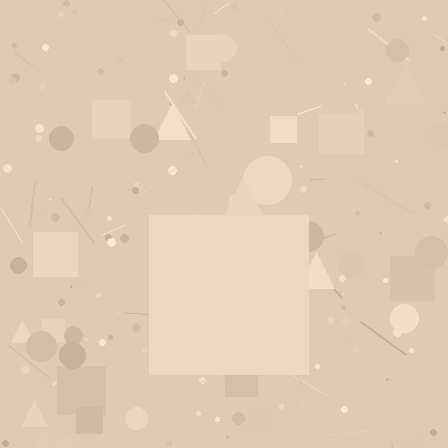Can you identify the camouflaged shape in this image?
The camouflaged shape is a square.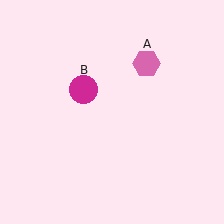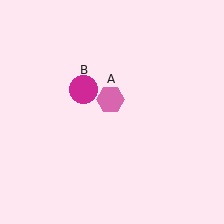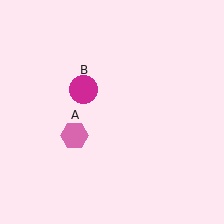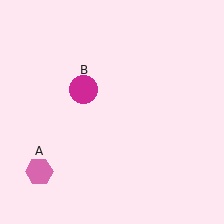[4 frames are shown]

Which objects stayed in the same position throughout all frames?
Magenta circle (object B) remained stationary.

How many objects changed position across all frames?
1 object changed position: pink hexagon (object A).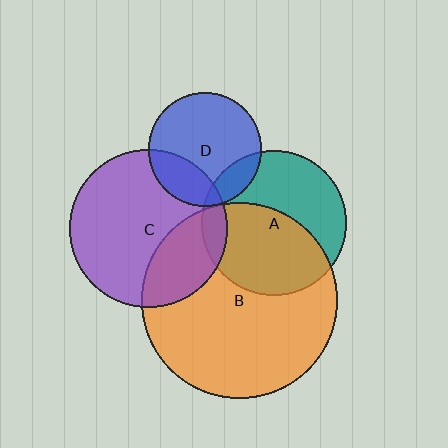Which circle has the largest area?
Circle B (orange).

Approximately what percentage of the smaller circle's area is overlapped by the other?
Approximately 25%.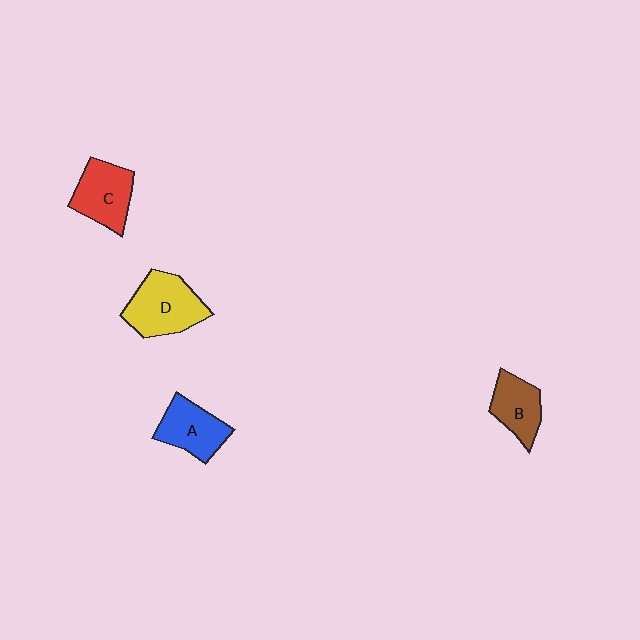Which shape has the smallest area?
Shape B (brown).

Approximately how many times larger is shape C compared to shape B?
Approximately 1.2 times.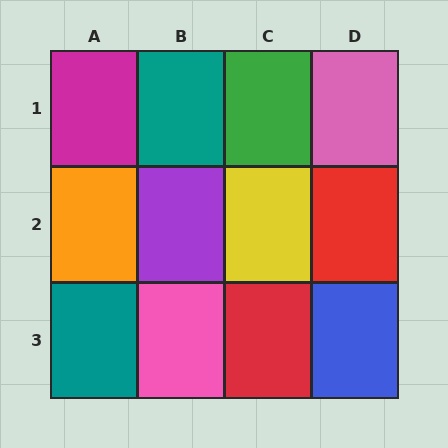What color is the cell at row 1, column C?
Green.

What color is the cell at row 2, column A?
Orange.